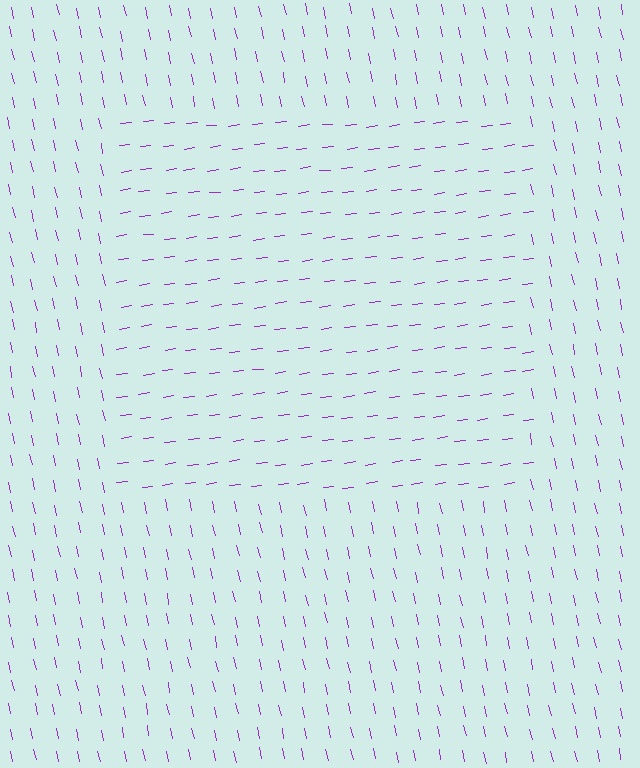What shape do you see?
I see a rectangle.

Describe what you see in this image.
The image is filled with small purple line segments. A rectangle region in the image has lines oriented differently from the surrounding lines, creating a visible texture boundary.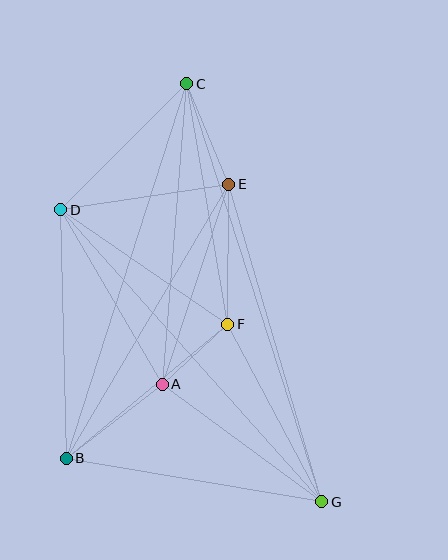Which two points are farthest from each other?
Points C and G are farthest from each other.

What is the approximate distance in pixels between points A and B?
The distance between A and B is approximately 121 pixels.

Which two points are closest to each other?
Points A and F are closest to each other.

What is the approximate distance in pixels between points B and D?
The distance between B and D is approximately 248 pixels.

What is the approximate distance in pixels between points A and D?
The distance between A and D is approximately 202 pixels.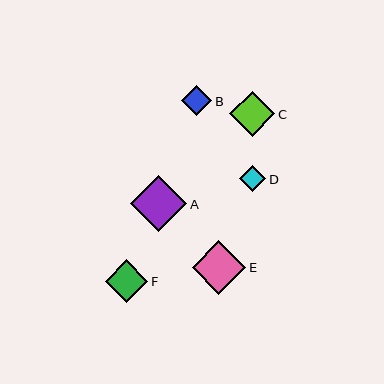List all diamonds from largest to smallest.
From largest to smallest: A, E, C, F, B, D.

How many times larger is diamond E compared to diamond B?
Diamond E is approximately 1.7 times the size of diamond B.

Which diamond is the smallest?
Diamond D is the smallest with a size of approximately 26 pixels.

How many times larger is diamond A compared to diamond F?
Diamond A is approximately 1.3 times the size of diamond F.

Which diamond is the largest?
Diamond A is the largest with a size of approximately 56 pixels.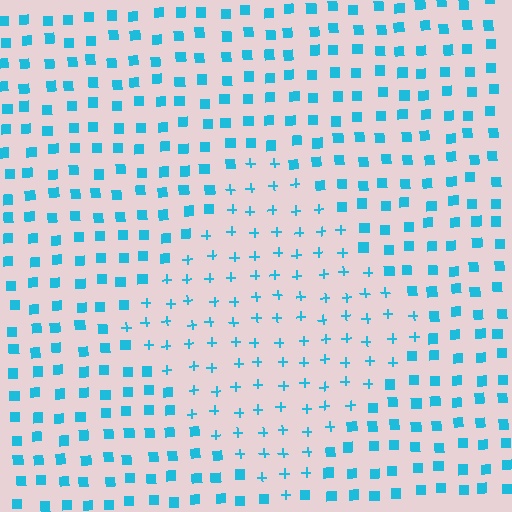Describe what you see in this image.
The image is filled with small cyan elements arranged in a uniform grid. A diamond-shaped region contains plus signs, while the surrounding area contains squares. The boundary is defined purely by the change in element shape.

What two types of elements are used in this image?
The image uses plus signs inside the diamond region and squares outside it.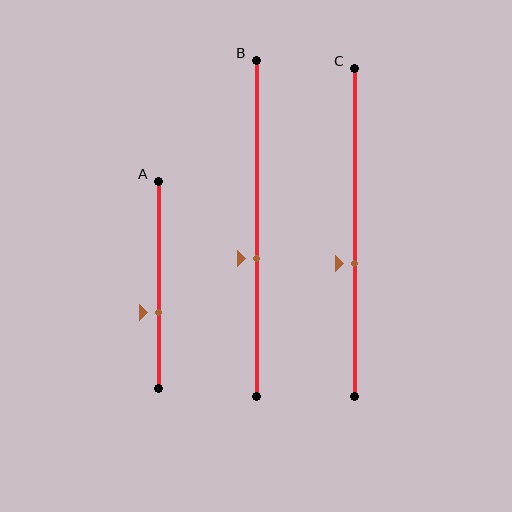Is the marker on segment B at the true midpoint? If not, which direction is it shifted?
No, the marker on segment B is shifted downward by about 9% of the segment length.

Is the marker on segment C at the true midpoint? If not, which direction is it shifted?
No, the marker on segment C is shifted downward by about 10% of the segment length.